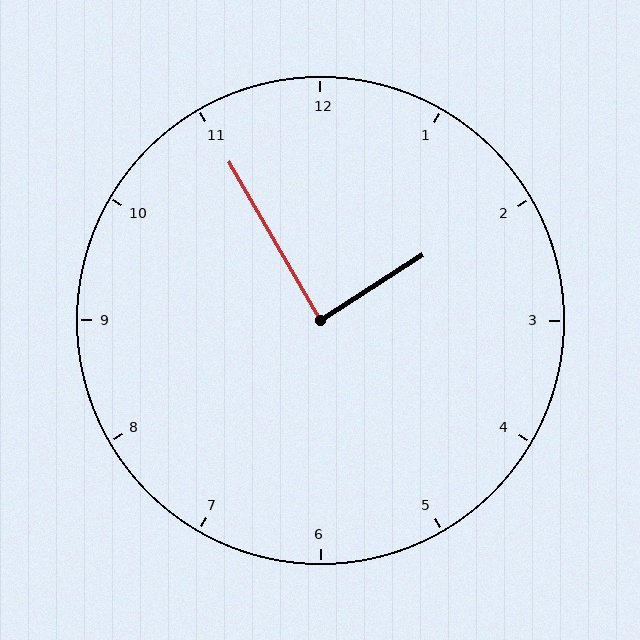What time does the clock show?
1:55.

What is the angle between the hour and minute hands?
Approximately 88 degrees.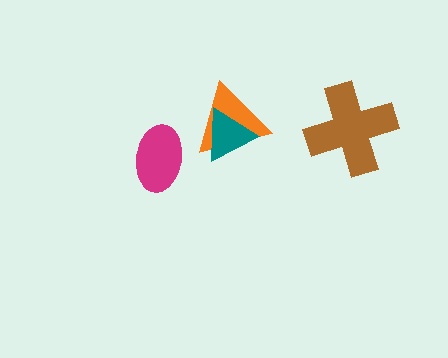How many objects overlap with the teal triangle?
1 object overlaps with the teal triangle.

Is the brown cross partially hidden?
No, no other shape covers it.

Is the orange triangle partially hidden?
Yes, it is partially covered by another shape.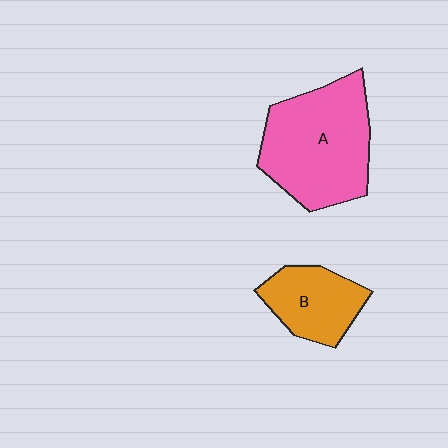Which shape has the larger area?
Shape A (pink).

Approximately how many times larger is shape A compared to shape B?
Approximately 1.9 times.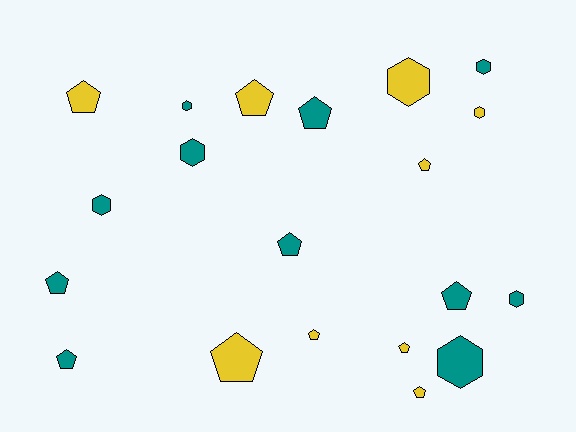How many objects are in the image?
There are 20 objects.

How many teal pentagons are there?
There are 5 teal pentagons.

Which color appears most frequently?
Teal, with 11 objects.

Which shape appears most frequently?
Pentagon, with 12 objects.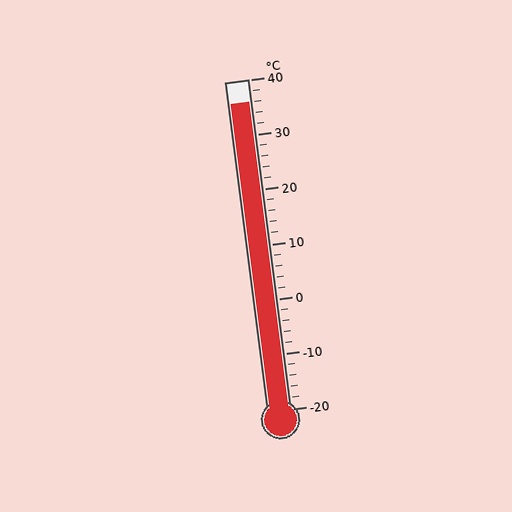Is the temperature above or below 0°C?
The temperature is above 0°C.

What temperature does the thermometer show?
The thermometer shows approximately 36°C.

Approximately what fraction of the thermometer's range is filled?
The thermometer is filled to approximately 95% of its range.